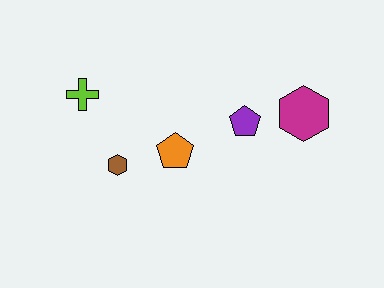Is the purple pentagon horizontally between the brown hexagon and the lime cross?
No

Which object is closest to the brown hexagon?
The orange pentagon is closest to the brown hexagon.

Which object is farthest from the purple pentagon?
The lime cross is farthest from the purple pentagon.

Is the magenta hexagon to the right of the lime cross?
Yes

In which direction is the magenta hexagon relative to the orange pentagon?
The magenta hexagon is to the right of the orange pentagon.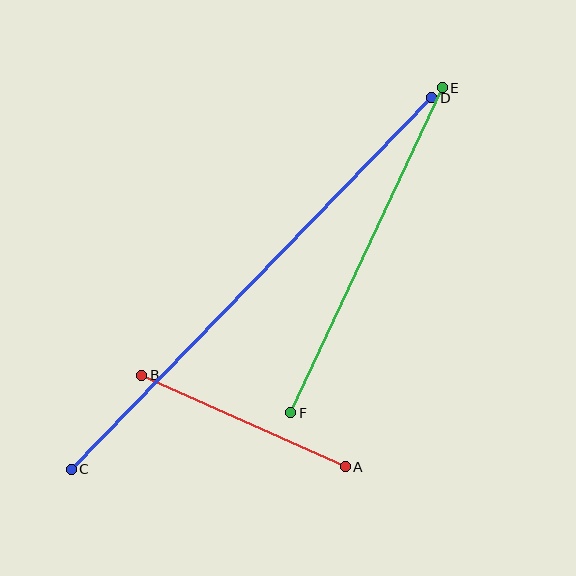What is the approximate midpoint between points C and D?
The midpoint is at approximately (251, 283) pixels.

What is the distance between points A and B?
The distance is approximately 223 pixels.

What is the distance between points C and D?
The distance is approximately 518 pixels.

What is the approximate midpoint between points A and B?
The midpoint is at approximately (244, 421) pixels.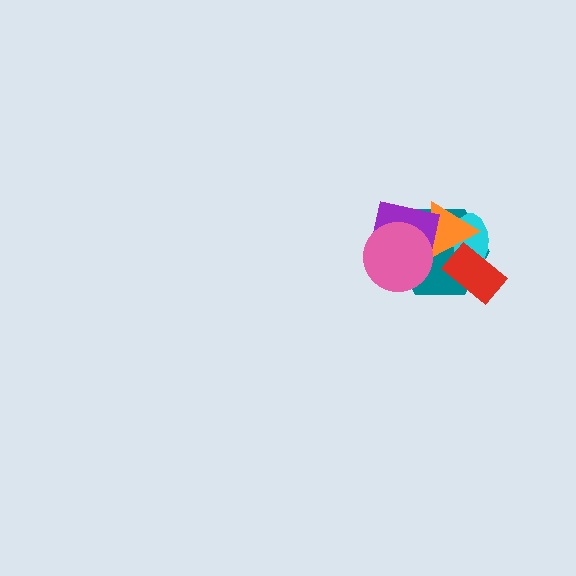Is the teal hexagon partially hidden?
Yes, it is partially covered by another shape.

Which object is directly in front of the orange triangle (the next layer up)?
The purple square is directly in front of the orange triangle.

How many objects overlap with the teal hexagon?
5 objects overlap with the teal hexagon.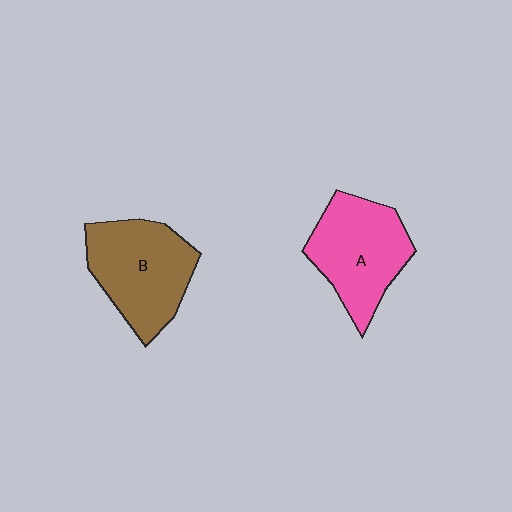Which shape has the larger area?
Shape B (brown).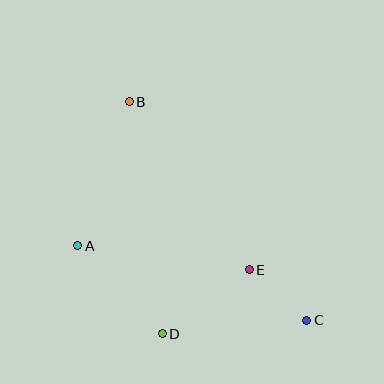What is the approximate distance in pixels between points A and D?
The distance between A and D is approximately 122 pixels.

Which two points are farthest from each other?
Points B and C are farthest from each other.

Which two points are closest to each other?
Points C and E are closest to each other.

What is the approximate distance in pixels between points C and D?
The distance between C and D is approximately 145 pixels.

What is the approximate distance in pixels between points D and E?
The distance between D and E is approximately 108 pixels.